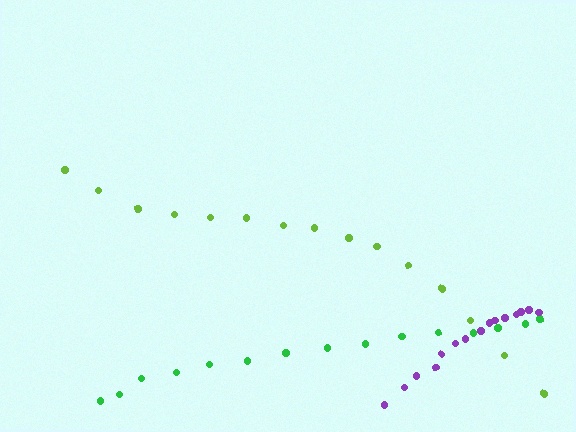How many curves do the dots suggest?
There are 3 distinct paths.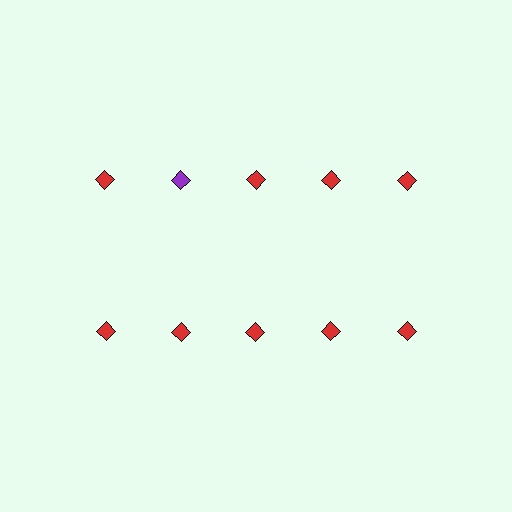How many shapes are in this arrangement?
There are 10 shapes arranged in a grid pattern.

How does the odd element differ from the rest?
It has a different color: purple instead of red.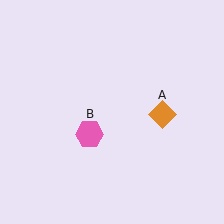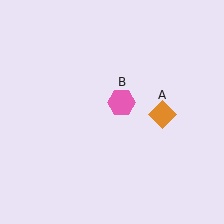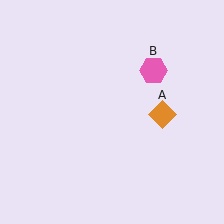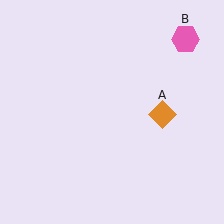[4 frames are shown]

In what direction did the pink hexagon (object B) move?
The pink hexagon (object B) moved up and to the right.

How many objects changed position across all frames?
1 object changed position: pink hexagon (object B).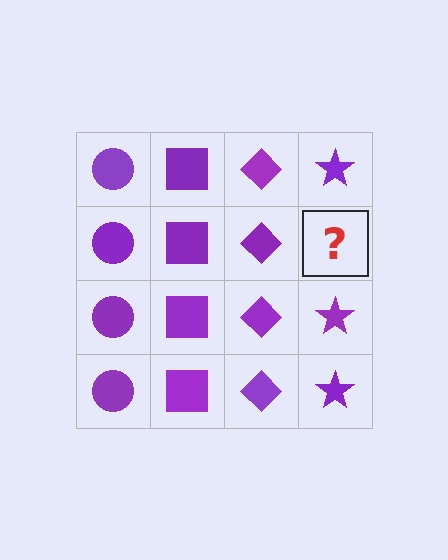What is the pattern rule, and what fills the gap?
The rule is that each column has a consistent shape. The gap should be filled with a purple star.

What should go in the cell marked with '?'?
The missing cell should contain a purple star.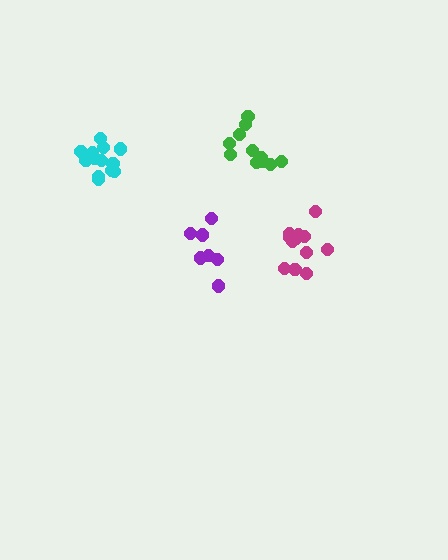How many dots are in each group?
Group 1: 11 dots, Group 2: 7 dots, Group 3: 13 dots, Group 4: 13 dots (44 total).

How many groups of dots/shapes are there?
There are 4 groups.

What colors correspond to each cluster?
The clusters are colored: green, purple, cyan, magenta.